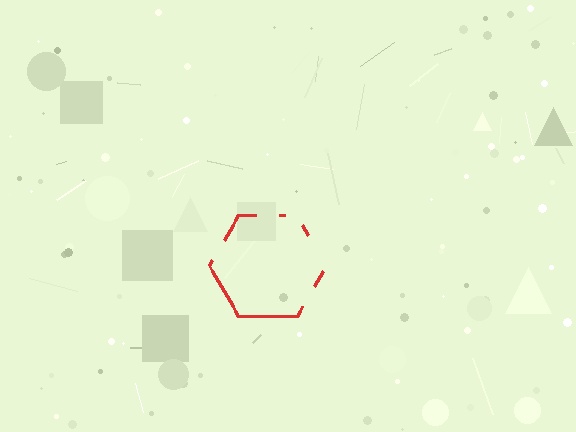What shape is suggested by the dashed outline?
The dashed outline suggests a hexagon.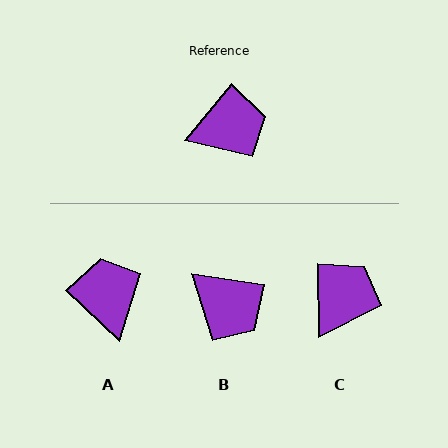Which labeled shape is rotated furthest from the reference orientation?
A, about 86 degrees away.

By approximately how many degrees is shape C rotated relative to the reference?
Approximately 40 degrees counter-clockwise.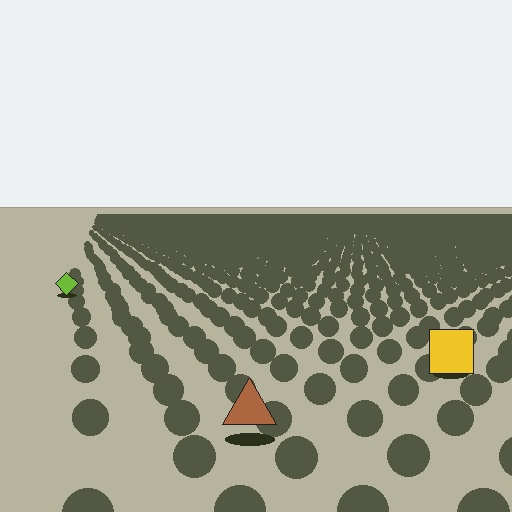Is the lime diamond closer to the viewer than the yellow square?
No. The yellow square is closer — you can tell from the texture gradient: the ground texture is coarser near it.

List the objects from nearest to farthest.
From nearest to farthest: the brown triangle, the yellow square, the lime diamond.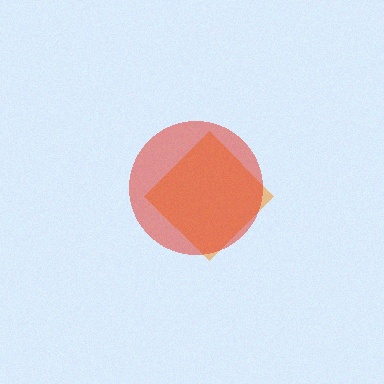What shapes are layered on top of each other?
The layered shapes are: an orange diamond, a red circle.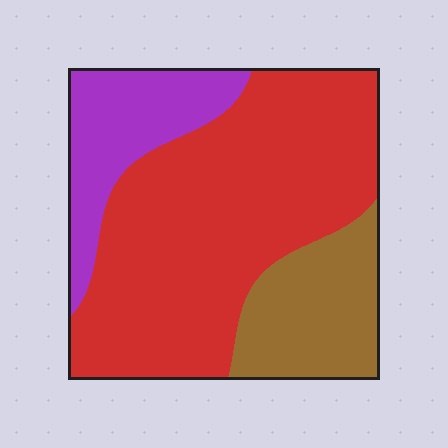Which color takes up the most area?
Red, at roughly 60%.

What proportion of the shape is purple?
Purple covers about 20% of the shape.